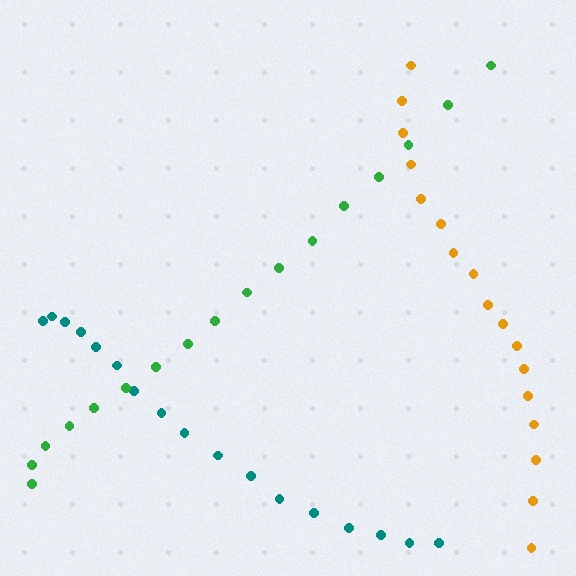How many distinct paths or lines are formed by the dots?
There are 3 distinct paths.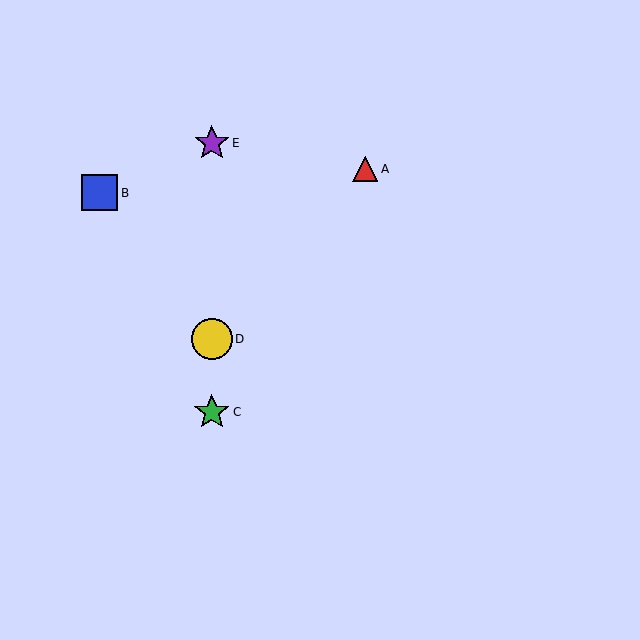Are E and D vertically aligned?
Yes, both are at x≈212.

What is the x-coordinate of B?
Object B is at x≈100.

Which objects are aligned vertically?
Objects C, D, E are aligned vertically.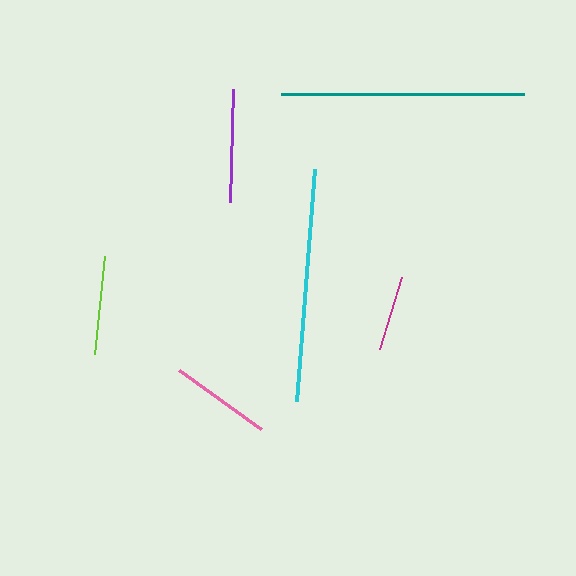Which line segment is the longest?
The teal line is the longest at approximately 243 pixels.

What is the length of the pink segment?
The pink segment is approximately 102 pixels long.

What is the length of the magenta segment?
The magenta segment is approximately 76 pixels long.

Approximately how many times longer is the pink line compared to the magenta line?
The pink line is approximately 1.3 times the length of the magenta line.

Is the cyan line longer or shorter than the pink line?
The cyan line is longer than the pink line.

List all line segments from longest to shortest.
From longest to shortest: teal, cyan, purple, pink, lime, magenta.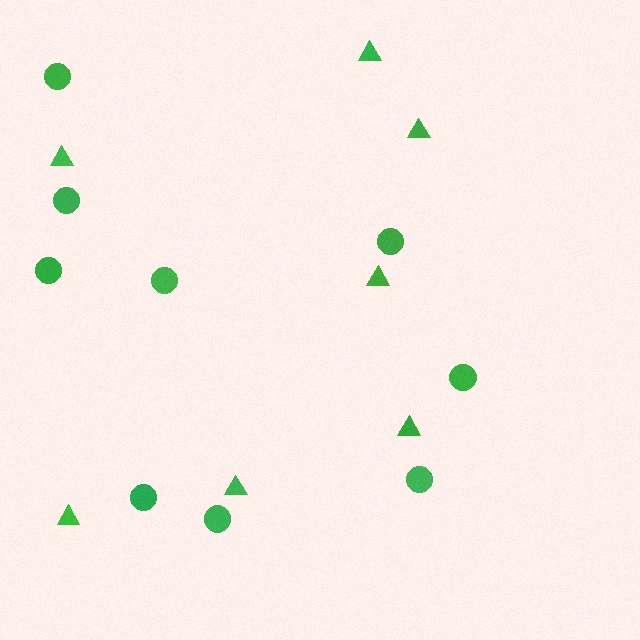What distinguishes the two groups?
There are 2 groups: one group of circles (9) and one group of triangles (7).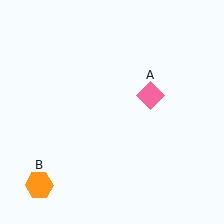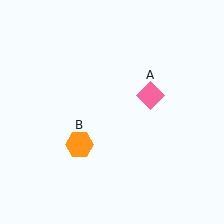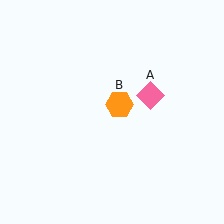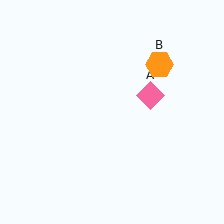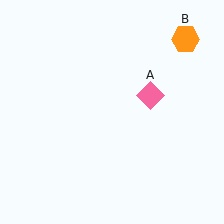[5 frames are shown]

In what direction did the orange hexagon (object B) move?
The orange hexagon (object B) moved up and to the right.